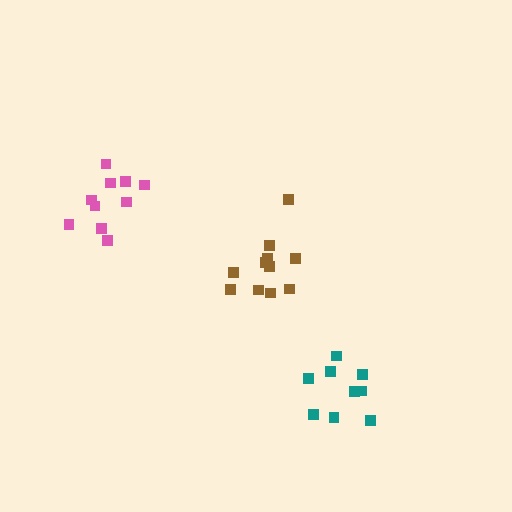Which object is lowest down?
The teal cluster is bottommost.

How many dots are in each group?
Group 1: 10 dots, Group 2: 11 dots, Group 3: 9 dots (30 total).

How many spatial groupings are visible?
There are 3 spatial groupings.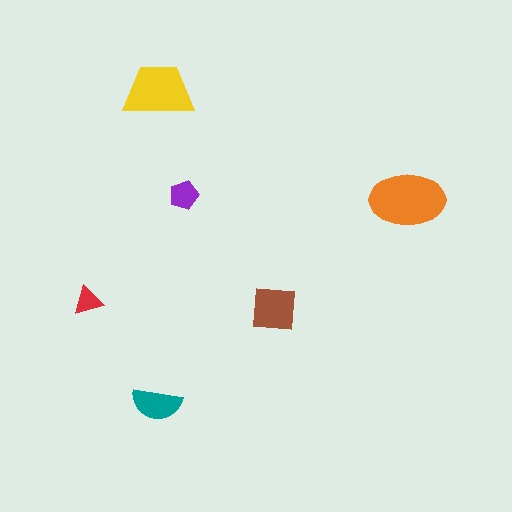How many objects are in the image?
There are 6 objects in the image.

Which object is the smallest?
The red triangle.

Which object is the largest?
The orange ellipse.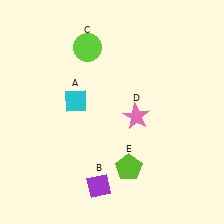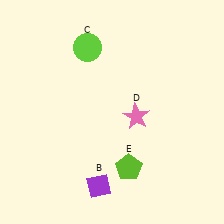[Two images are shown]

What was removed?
The cyan diamond (A) was removed in Image 2.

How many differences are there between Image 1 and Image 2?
There is 1 difference between the two images.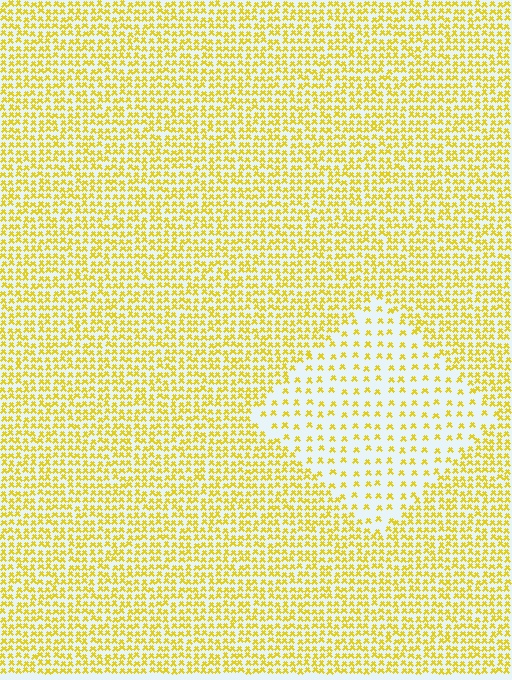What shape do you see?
I see a diamond.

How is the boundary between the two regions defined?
The boundary is defined by a change in element density (approximately 2.5x ratio). All elements are the same color, size, and shape.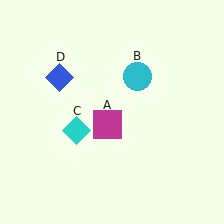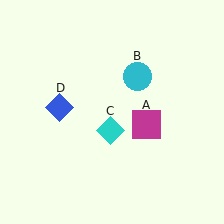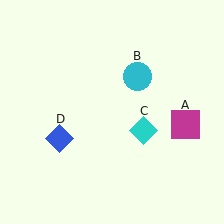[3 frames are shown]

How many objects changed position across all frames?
3 objects changed position: magenta square (object A), cyan diamond (object C), blue diamond (object D).